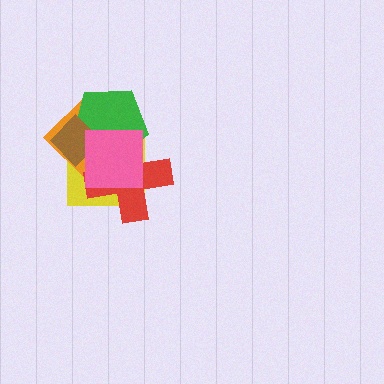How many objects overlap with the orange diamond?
5 objects overlap with the orange diamond.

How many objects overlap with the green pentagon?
5 objects overlap with the green pentagon.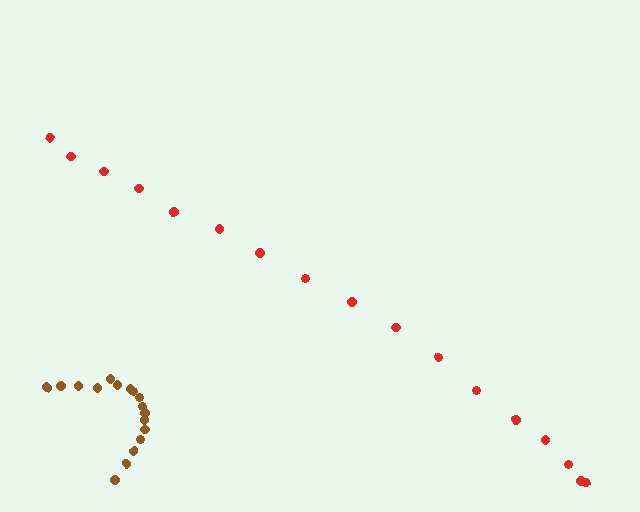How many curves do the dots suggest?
There are 2 distinct paths.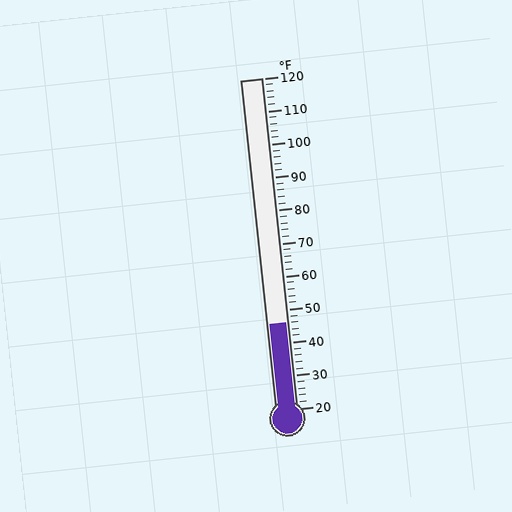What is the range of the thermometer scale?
The thermometer scale ranges from 20°F to 120°F.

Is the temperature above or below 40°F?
The temperature is above 40°F.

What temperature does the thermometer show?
The thermometer shows approximately 46°F.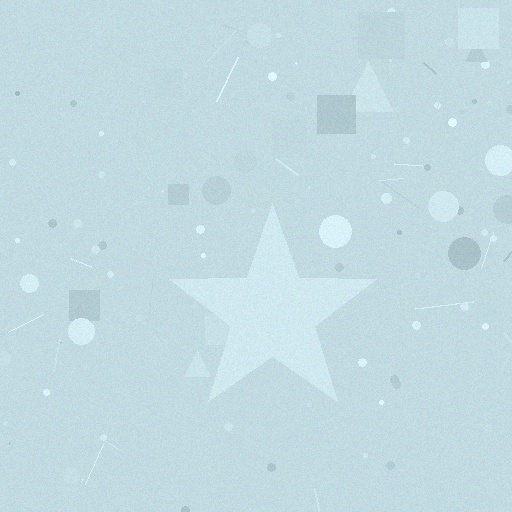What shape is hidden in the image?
A star is hidden in the image.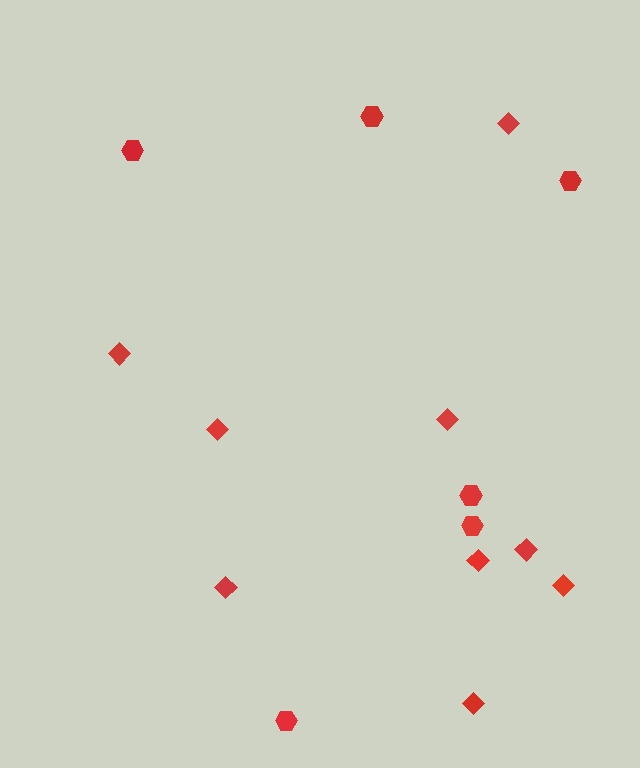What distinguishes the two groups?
There are 2 groups: one group of diamonds (9) and one group of hexagons (6).